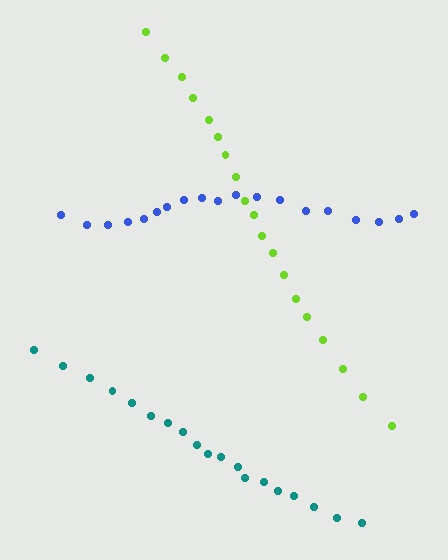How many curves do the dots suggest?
There are 3 distinct paths.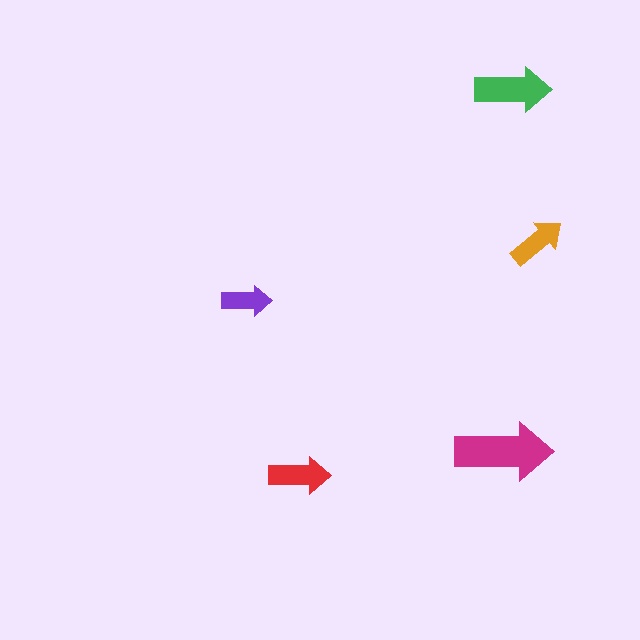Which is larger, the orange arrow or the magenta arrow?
The magenta one.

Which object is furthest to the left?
The purple arrow is leftmost.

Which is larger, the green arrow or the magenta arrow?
The magenta one.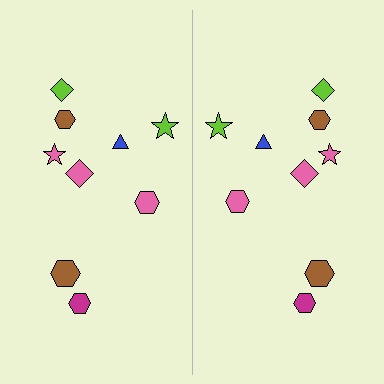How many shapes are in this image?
There are 18 shapes in this image.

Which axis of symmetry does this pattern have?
The pattern has a vertical axis of symmetry running through the center of the image.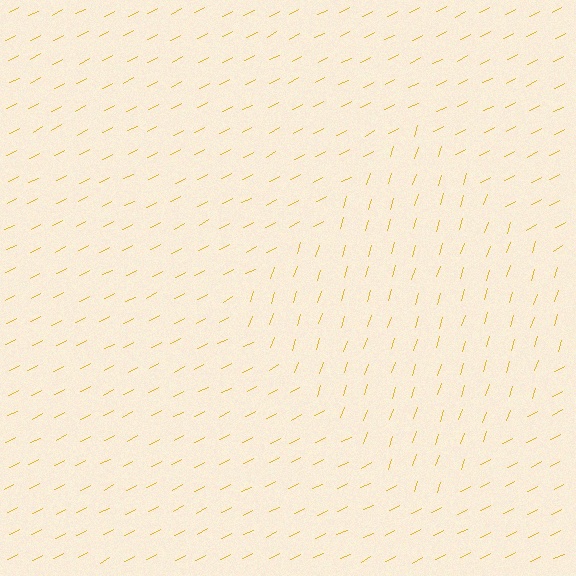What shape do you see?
I see a diamond.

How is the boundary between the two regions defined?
The boundary is defined purely by a change in line orientation (approximately 45 degrees difference). All lines are the same color and thickness.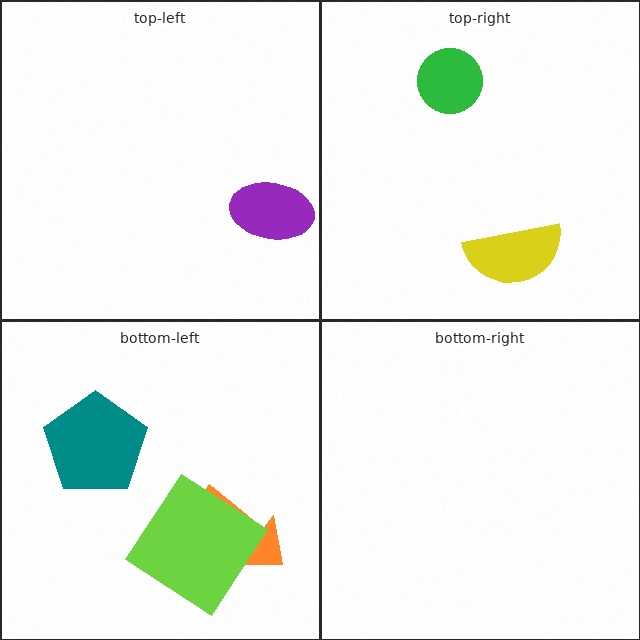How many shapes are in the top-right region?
2.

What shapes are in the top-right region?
The yellow semicircle, the green circle.